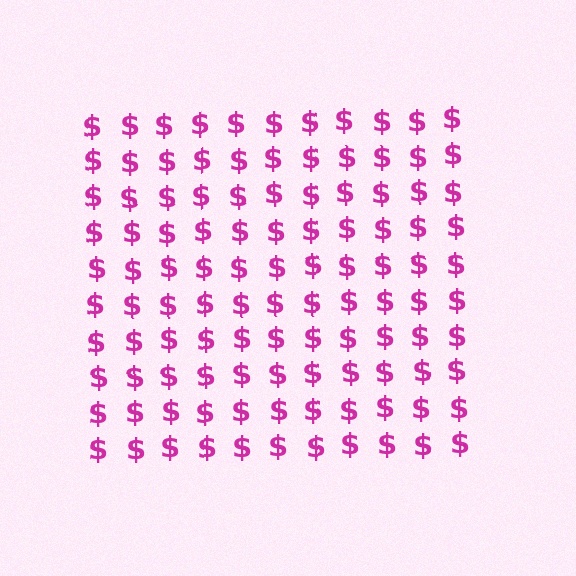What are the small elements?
The small elements are dollar signs.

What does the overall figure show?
The overall figure shows a square.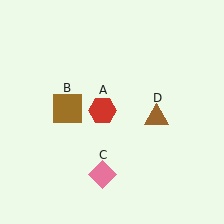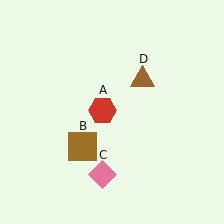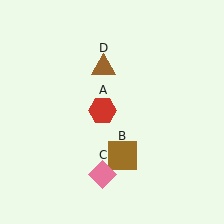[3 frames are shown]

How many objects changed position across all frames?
2 objects changed position: brown square (object B), brown triangle (object D).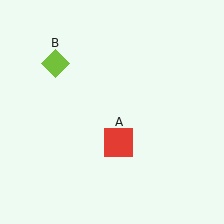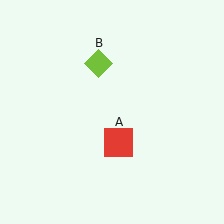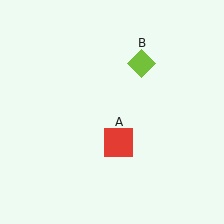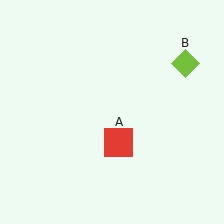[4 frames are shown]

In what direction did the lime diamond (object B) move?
The lime diamond (object B) moved right.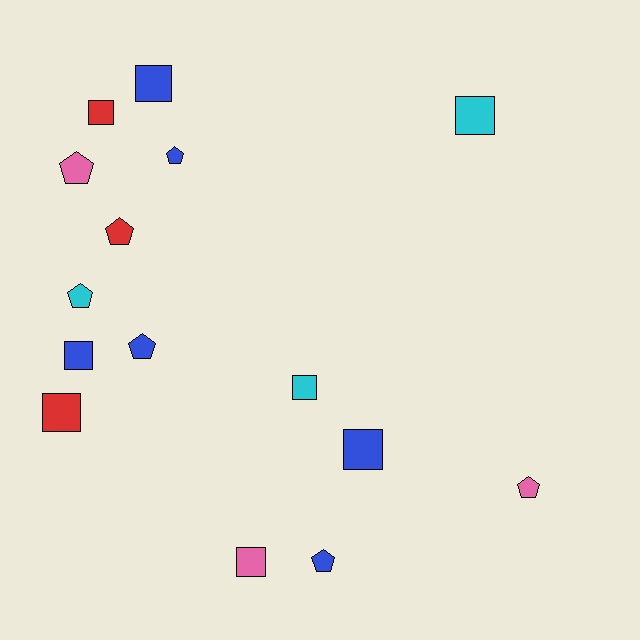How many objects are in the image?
There are 15 objects.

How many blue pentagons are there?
There are 3 blue pentagons.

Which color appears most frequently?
Blue, with 6 objects.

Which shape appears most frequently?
Square, with 8 objects.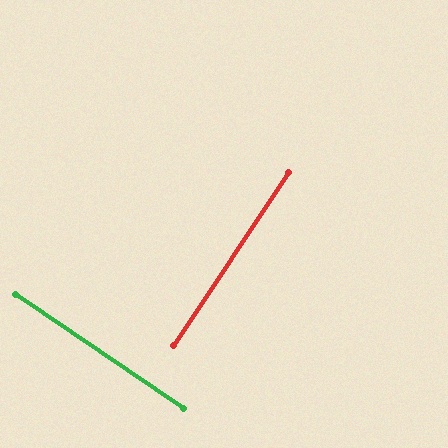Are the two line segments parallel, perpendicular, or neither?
Perpendicular — they meet at approximately 89°.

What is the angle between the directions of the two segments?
Approximately 89 degrees.